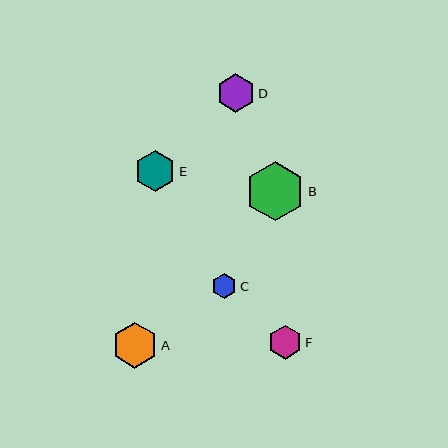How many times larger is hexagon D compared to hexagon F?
Hexagon D is approximately 1.1 times the size of hexagon F.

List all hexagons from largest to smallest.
From largest to smallest: B, A, E, D, F, C.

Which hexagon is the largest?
Hexagon B is the largest with a size of approximately 60 pixels.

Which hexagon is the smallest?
Hexagon C is the smallest with a size of approximately 24 pixels.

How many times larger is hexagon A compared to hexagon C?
Hexagon A is approximately 1.9 times the size of hexagon C.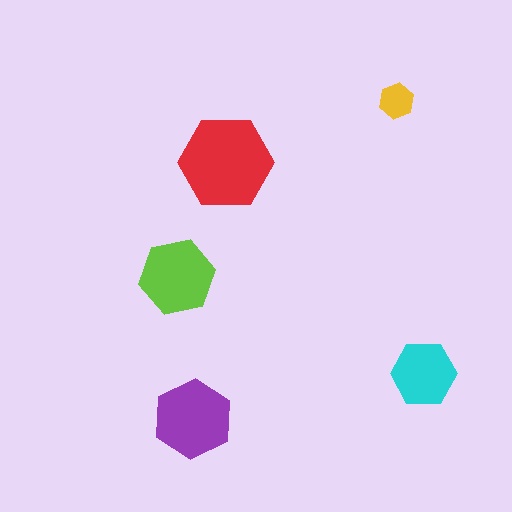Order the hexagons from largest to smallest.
the red one, the purple one, the lime one, the cyan one, the yellow one.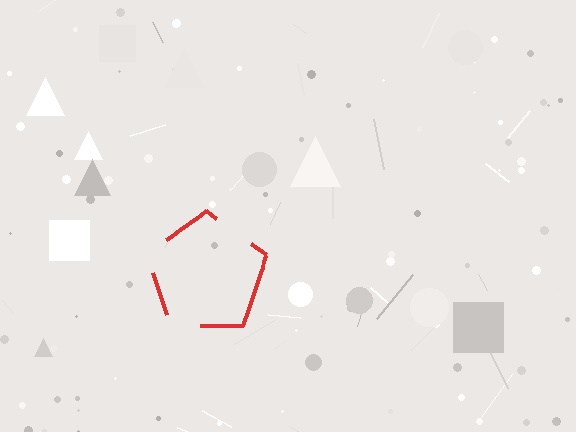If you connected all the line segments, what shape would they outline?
They would outline a pentagon.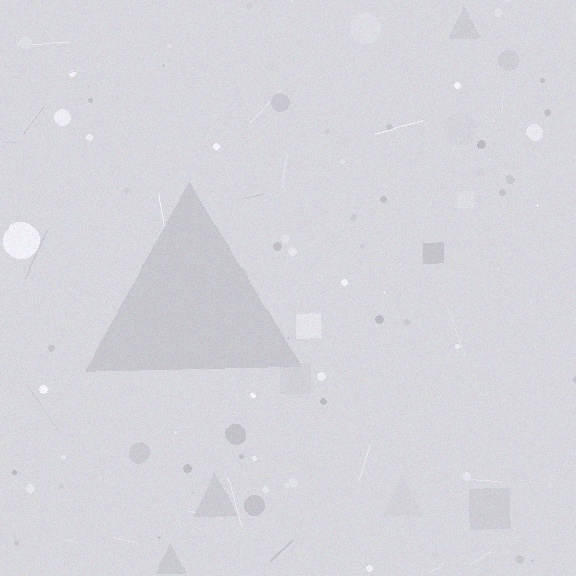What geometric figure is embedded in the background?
A triangle is embedded in the background.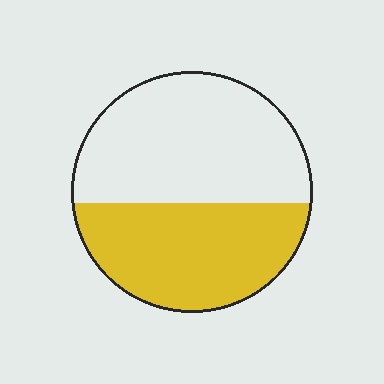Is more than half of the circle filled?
No.